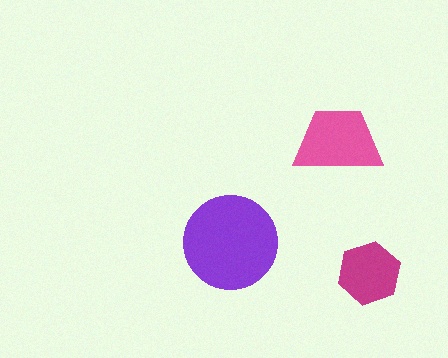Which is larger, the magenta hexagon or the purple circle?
The purple circle.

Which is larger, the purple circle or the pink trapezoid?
The purple circle.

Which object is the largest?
The purple circle.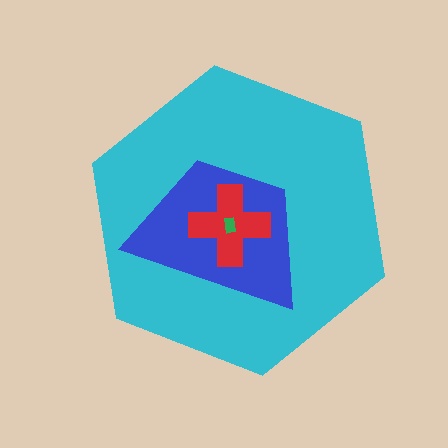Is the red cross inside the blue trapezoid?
Yes.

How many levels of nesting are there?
4.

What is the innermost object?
The green rectangle.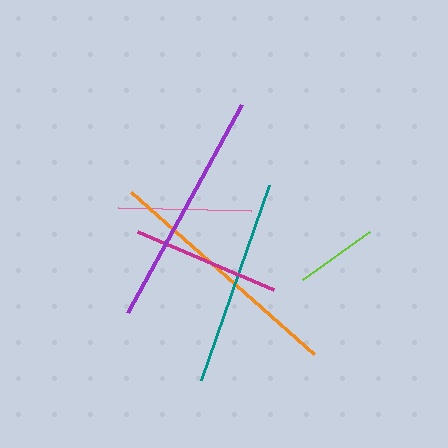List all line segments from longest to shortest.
From longest to shortest: orange, purple, teal, magenta, pink, lime.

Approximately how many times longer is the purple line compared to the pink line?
The purple line is approximately 1.8 times the length of the pink line.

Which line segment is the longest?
The orange line is the longest at approximately 244 pixels.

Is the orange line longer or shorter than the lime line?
The orange line is longer than the lime line.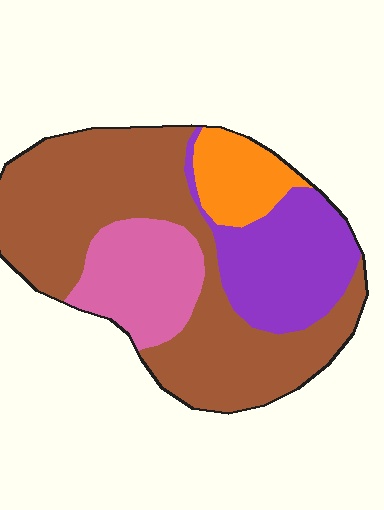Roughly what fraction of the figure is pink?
Pink covers roughly 15% of the figure.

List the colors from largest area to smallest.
From largest to smallest: brown, purple, pink, orange.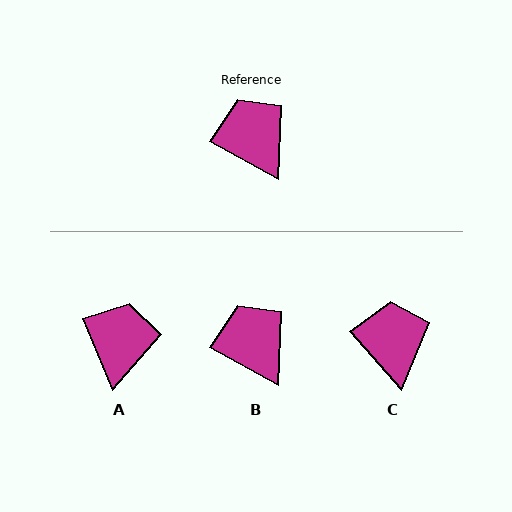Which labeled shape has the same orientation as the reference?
B.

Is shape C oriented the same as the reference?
No, it is off by about 20 degrees.